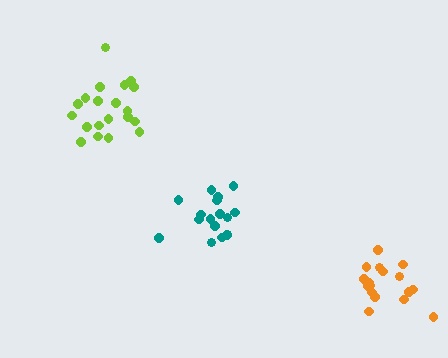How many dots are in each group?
Group 1: 17 dots, Group 2: 17 dots, Group 3: 20 dots (54 total).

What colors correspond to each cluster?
The clusters are colored: orange, teal, lime.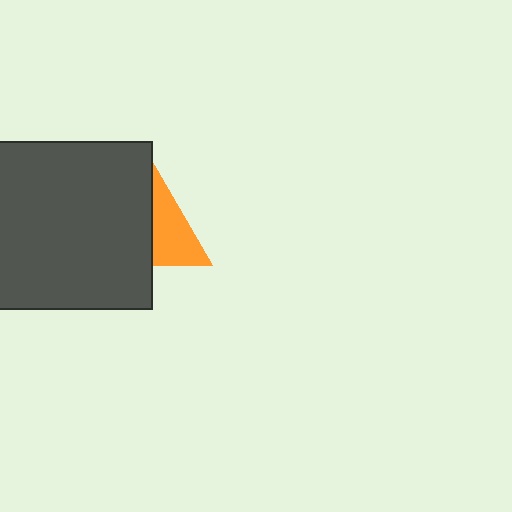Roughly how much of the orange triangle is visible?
About half of it is visible (roughly 45%).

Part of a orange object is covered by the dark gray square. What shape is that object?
It is a triangle.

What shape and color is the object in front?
The object in front is a dark gray square.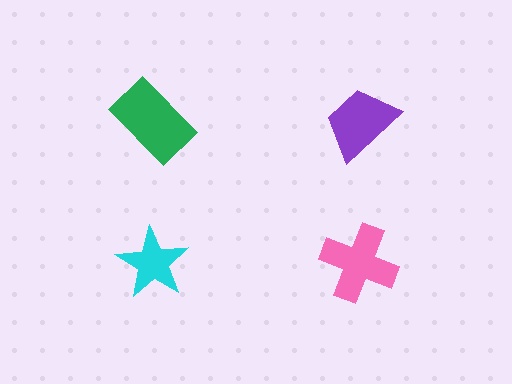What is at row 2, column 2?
A pink cross.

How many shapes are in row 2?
2 shapes.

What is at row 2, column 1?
A cyan star.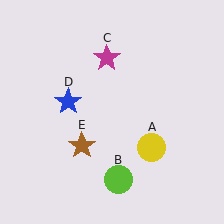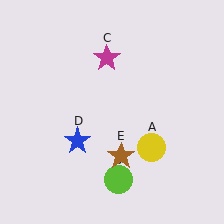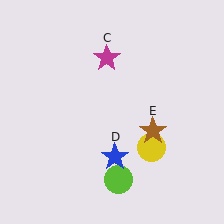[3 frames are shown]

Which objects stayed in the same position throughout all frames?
Yellow circle (object A) and lime circle (object B) and magenta star (object C) remained stationary.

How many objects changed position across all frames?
2 objects changed position: blue star (object D), brown star (object E).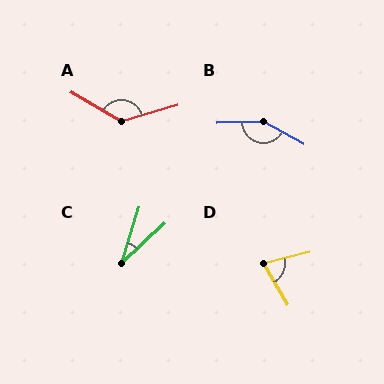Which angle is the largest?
B, at approximately 149 degrees.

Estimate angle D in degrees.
Approximately 73 degrees.